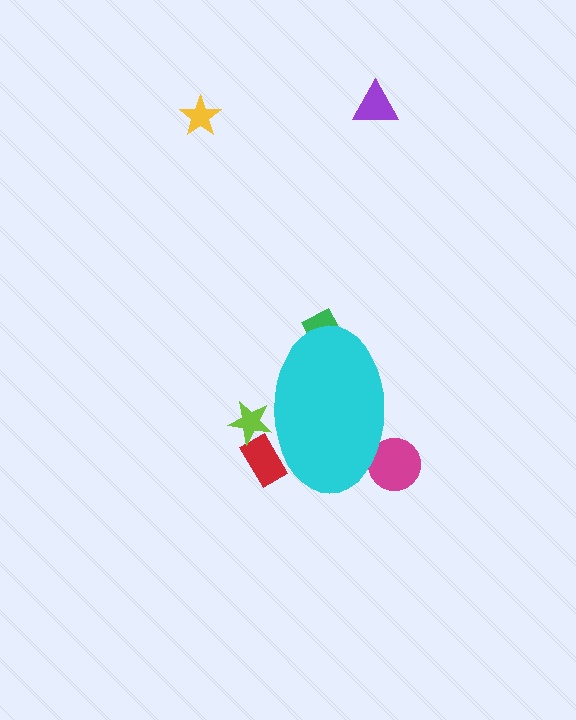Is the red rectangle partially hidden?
Yes, the red rectangle is partially hidden behind the cyan ellipse.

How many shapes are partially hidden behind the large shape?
4 shapes are partially hidden.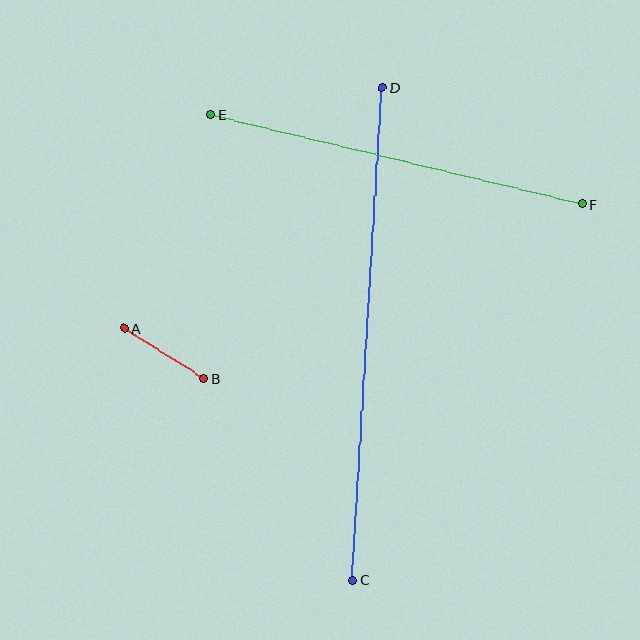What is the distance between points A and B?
The distance is approximately 95 pixels.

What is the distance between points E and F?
The distance is approximately 383 pixels.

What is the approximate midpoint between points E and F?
The midpoint is at approximately (396, 159) pixels.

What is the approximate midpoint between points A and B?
The midpoint is at approximately (164, 354) pixels.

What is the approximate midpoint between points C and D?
The midpoint is at approximately (367, 334) pixels.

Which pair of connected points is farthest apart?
Points C and D are farthest apart.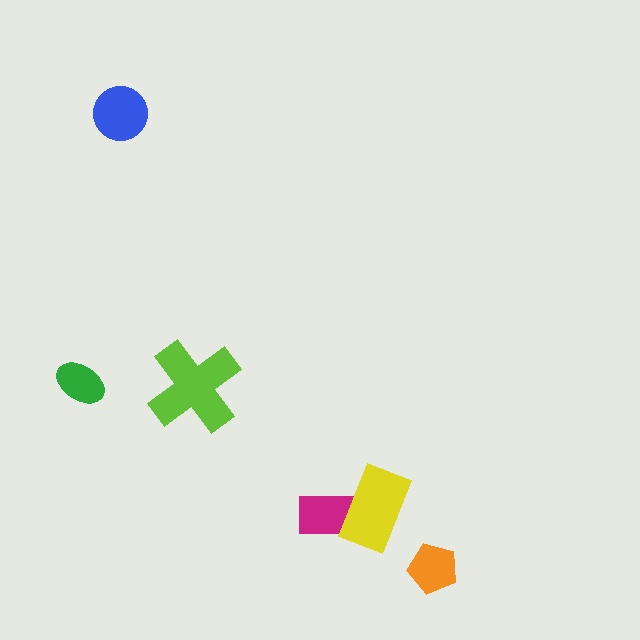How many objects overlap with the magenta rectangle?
1 object overlaps with the magenta rectangle.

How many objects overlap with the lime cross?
0 objects overlap with the lime cross.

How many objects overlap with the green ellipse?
0 objects overlap with the green ellipse.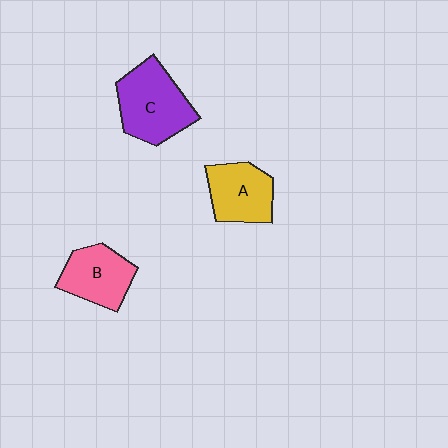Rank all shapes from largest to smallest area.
From largest to smallest: C (purple), B (pink), A (yellow).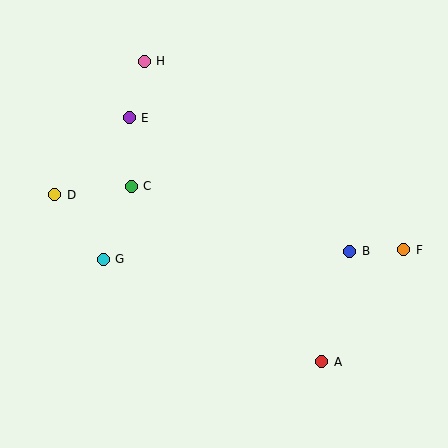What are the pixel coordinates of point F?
Point F is at (404, 250).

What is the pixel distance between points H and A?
The distance between H and A is 349 pixels.